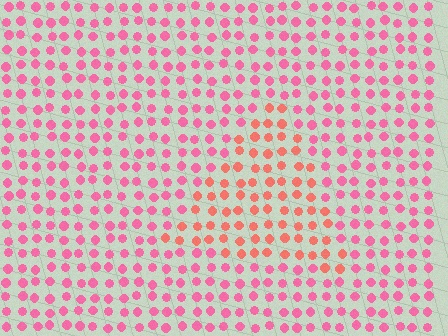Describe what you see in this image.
The image is filled with small pink elements in a uniform arrangement. A triangle-shaped region is visible where the elements are tinted to a slightly different hue, forming a subtle color boundary.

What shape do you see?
I see a triangle.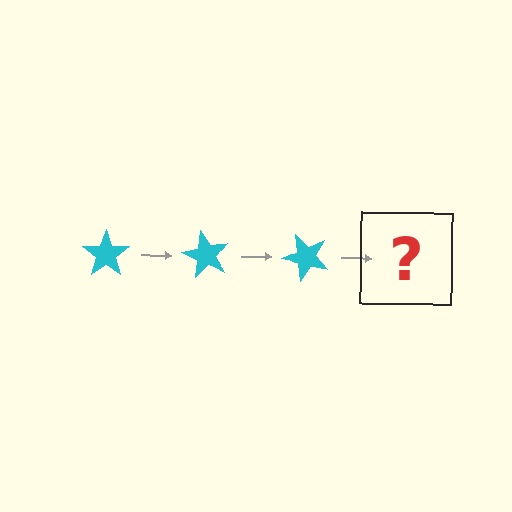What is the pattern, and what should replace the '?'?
The pattern is that the star rotates 60 degrees each step. The '?' should be a cyan star rotated 180 degrees.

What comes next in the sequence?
The next element should be a cyan star rotated 180 degrees.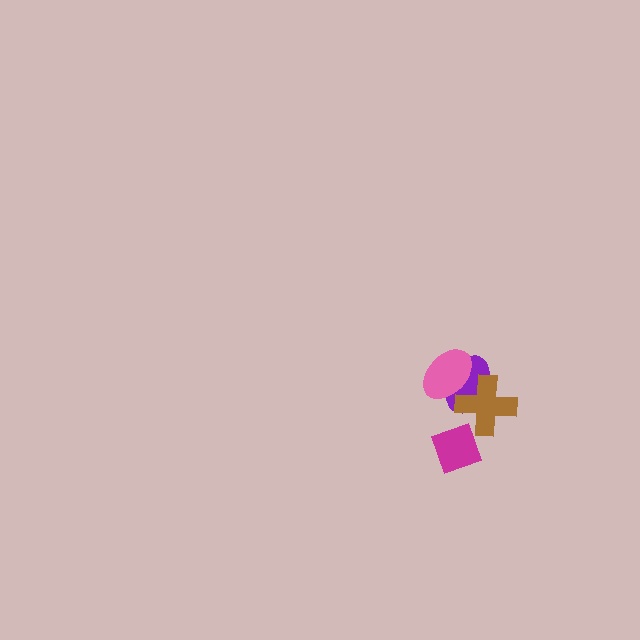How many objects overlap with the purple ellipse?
2 objects overlap with the purple ellipse.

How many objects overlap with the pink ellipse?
2 objects overlap with the pink ellipse.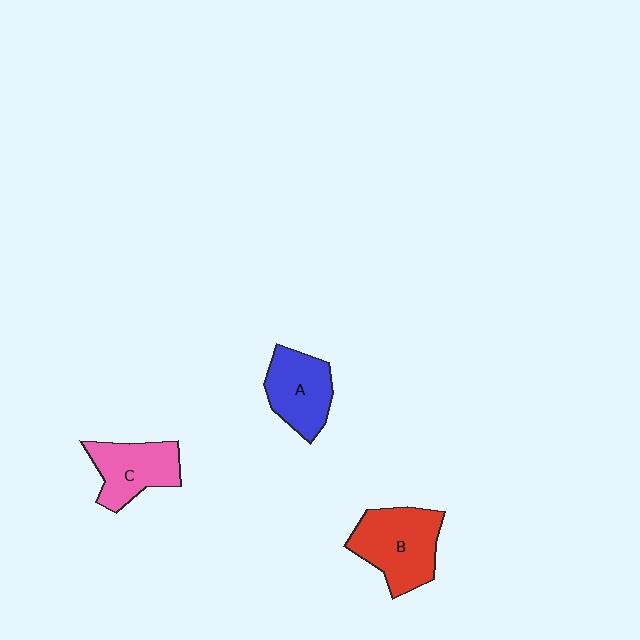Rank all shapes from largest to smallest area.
From largest to smallest: B (red), C (pink), A (blue).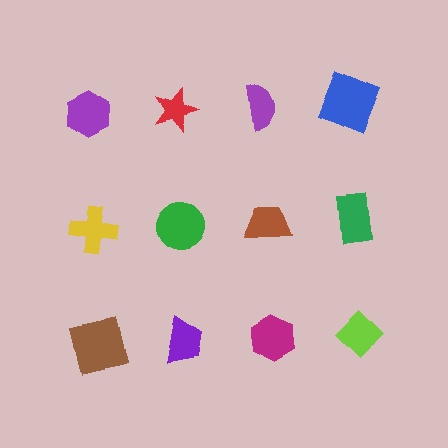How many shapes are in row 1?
4 shapes.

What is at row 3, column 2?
A purple trapezoid.